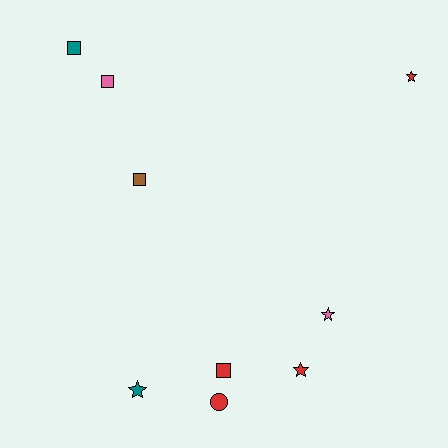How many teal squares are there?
There is 1 teal square.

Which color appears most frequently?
Red, with 4 objects.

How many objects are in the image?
There are 9 objects.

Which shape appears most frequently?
Star, with 4 objects.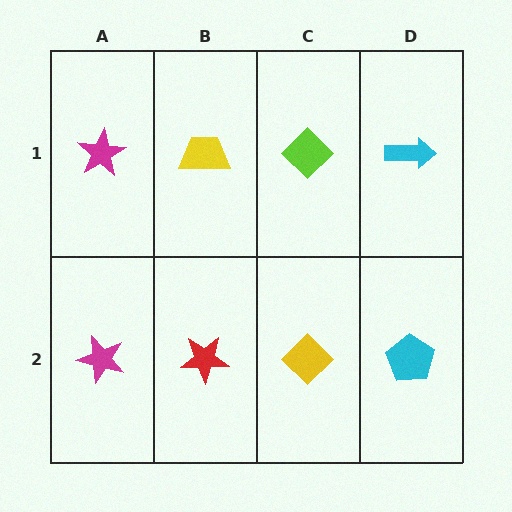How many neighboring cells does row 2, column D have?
2.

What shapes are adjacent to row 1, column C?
A yellow diamond (row 2, column C), a yellow trapezoid (row 1, column B), a cyan arrow (row 1, column D).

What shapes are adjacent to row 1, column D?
A cyan pentagon (row 2, column D), a lime diamond (row 1, column C).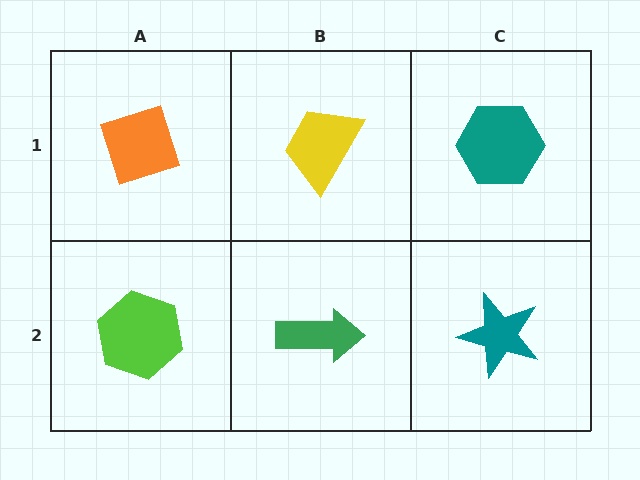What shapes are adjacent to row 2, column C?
A teal hexagon (row 1, column C), a green arrow (row 2, column B).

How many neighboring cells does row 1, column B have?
3.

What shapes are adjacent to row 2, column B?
A yellow trapezoid (row 1, column B), a lime hexagon (row 2, column A), a teal star (row 2, column C).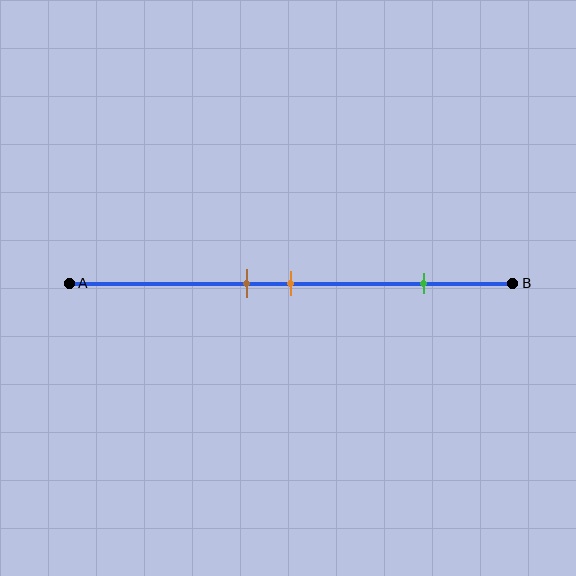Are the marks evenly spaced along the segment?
No, the marks are not evenly spaced.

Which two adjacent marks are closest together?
The brown and orange marks are the closest adjacent pair.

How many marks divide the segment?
There are 3 marks dividing the segment.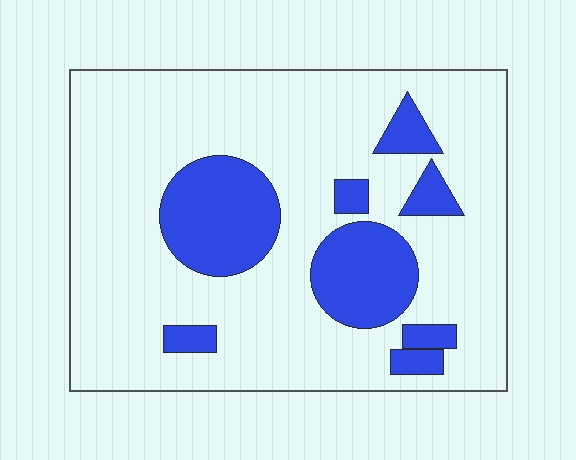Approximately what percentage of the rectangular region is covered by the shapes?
Approximately 20%.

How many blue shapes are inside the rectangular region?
8.